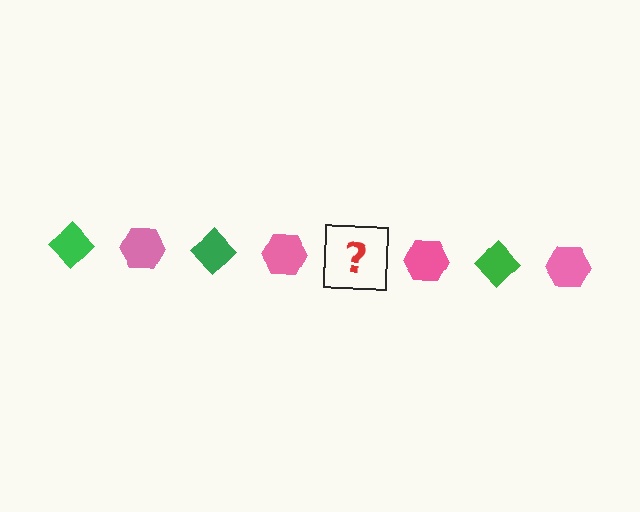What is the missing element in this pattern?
The missing element is a green diamond.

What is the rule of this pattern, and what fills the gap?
The rule is that the pattern alternates between green diamond and pink hexagon. The gap should be filled with a green diamond.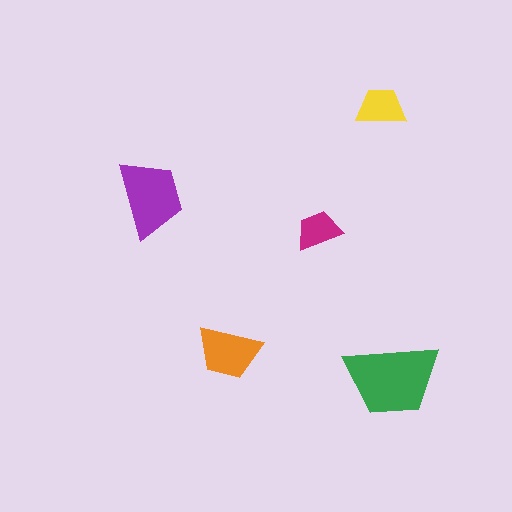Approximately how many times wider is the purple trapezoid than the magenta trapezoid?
About 1.5 times wider.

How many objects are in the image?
There are 5 objects in the image.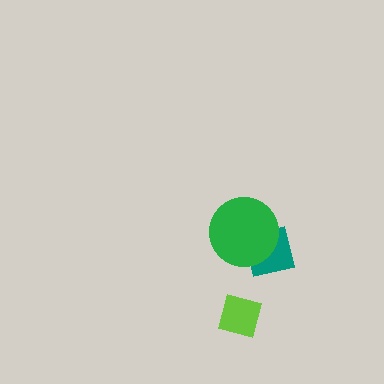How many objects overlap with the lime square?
0 objects overlap with the lime square.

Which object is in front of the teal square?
The green circle is in front of the teal square.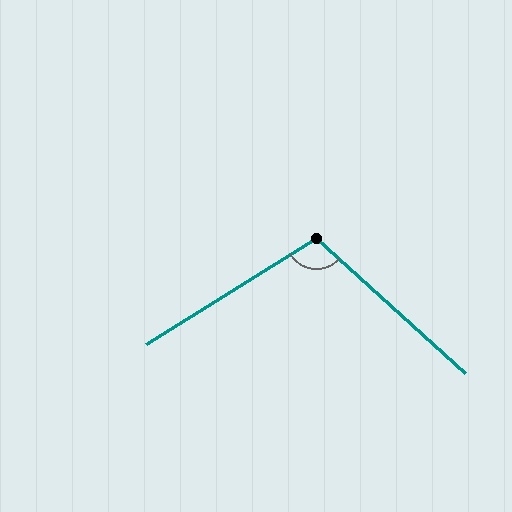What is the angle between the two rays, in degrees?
Approximately 106 degrees.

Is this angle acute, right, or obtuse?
It is obtuse.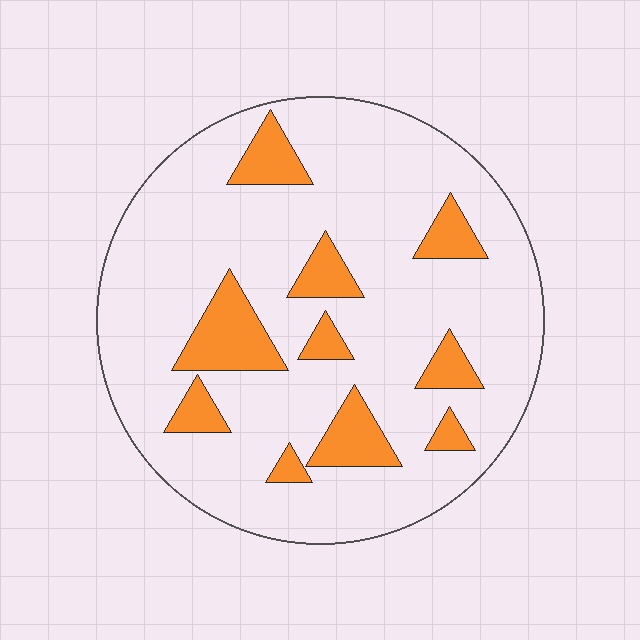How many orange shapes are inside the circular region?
10.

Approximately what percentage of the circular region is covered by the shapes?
Approximately 15%.